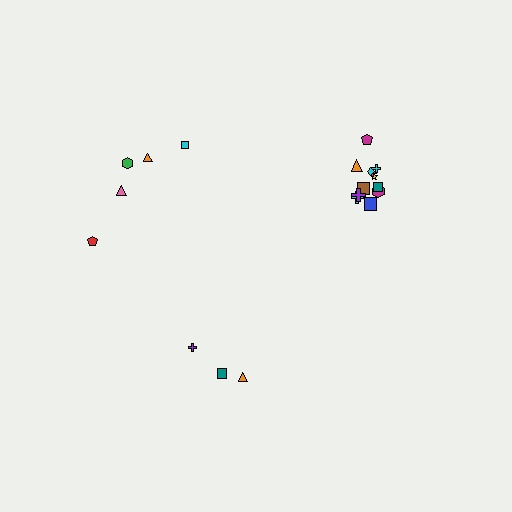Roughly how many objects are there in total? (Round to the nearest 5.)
Roughly 20 objects in total.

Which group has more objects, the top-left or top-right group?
The top-right group.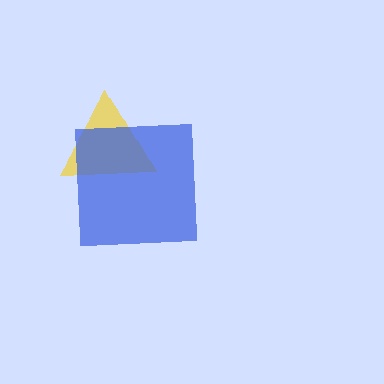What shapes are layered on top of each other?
The layered shapes are: a yellow triangle, a blue square.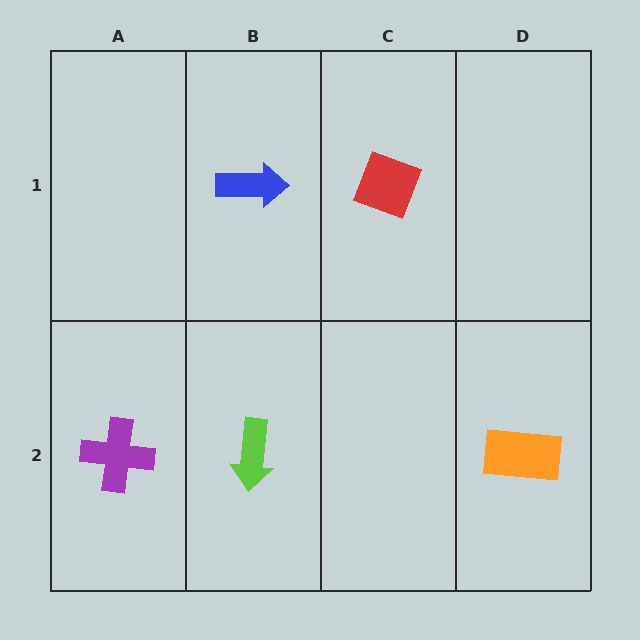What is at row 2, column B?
A lime arrow.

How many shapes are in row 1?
2 shapes.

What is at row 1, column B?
A blue arrow.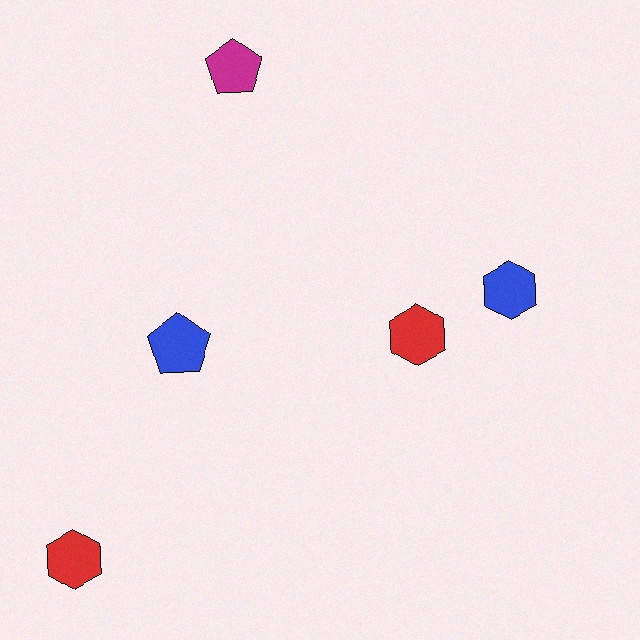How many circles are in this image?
There are no circles.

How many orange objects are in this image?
There are no orange objects.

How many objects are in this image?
There are 5 objects.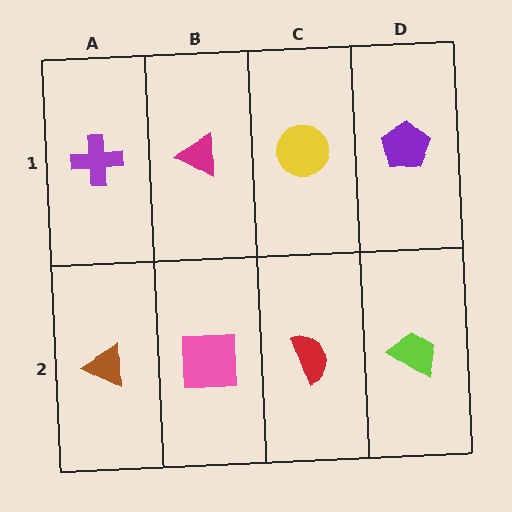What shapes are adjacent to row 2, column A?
A purple cross (row 1, column A), a pink square (row 2, column B).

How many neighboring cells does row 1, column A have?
2.